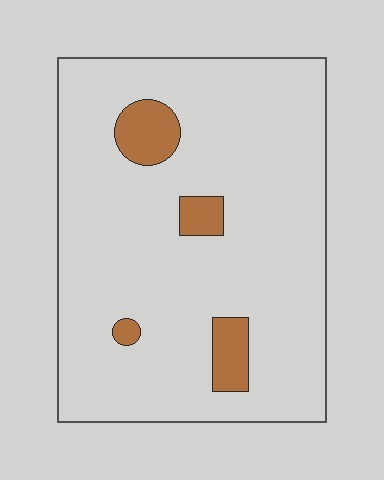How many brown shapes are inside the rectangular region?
4.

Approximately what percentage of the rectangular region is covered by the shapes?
Approximately 10%.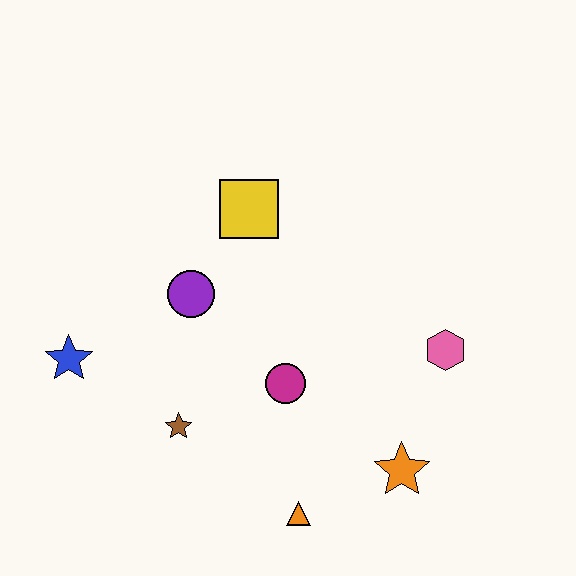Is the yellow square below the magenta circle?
No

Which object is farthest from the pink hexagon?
The blue star is farthest from the pink hexagon.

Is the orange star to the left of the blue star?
No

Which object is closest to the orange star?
The orange triangle is closest to the orange star.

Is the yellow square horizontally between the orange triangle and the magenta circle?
No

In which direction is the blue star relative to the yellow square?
The blue star is to the left of the yellow square.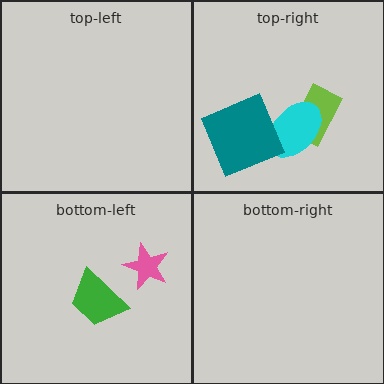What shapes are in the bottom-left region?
The pink star, the green trapezoid.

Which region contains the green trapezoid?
The bottom-left region.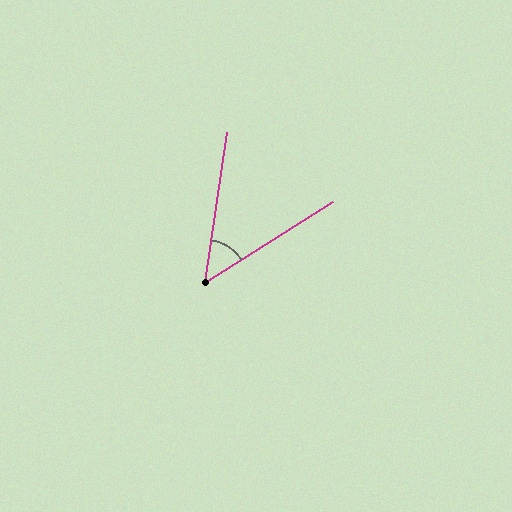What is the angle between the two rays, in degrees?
Approximately 49 degrees.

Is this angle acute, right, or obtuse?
It is acute.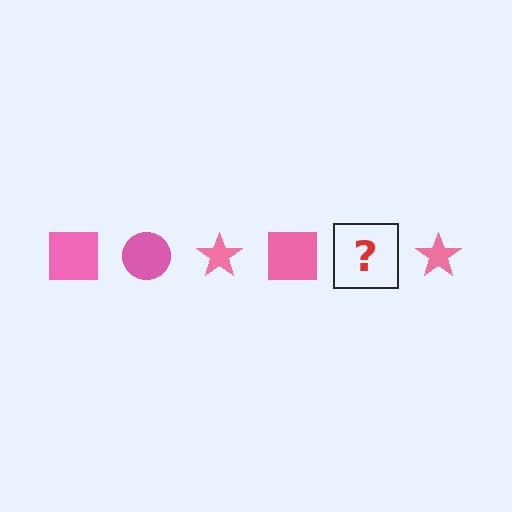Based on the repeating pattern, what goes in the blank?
The blank should be a pink circle.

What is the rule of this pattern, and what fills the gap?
The rule is that the pattern cycles through square, circle, star shapes in pink. The gap should be filled with a pink circle.